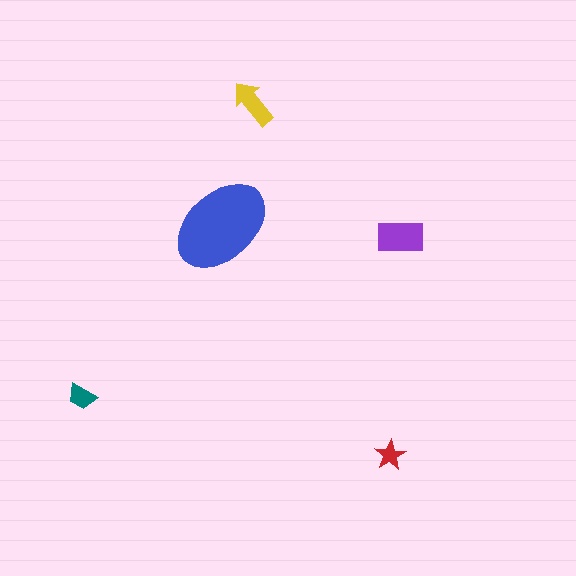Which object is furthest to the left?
The teal trapezoid is leftmost.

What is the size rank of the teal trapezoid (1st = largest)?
4th.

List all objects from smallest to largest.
The red star, the teal trapezoid, the yellow arrow, the purple rectangle, the blue ellipse.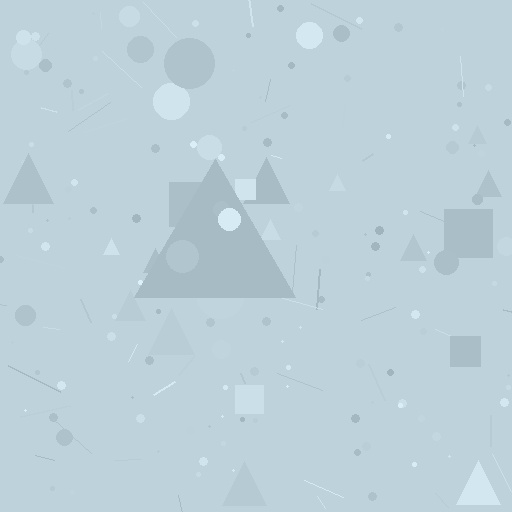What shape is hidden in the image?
A triangle is hidden in the image.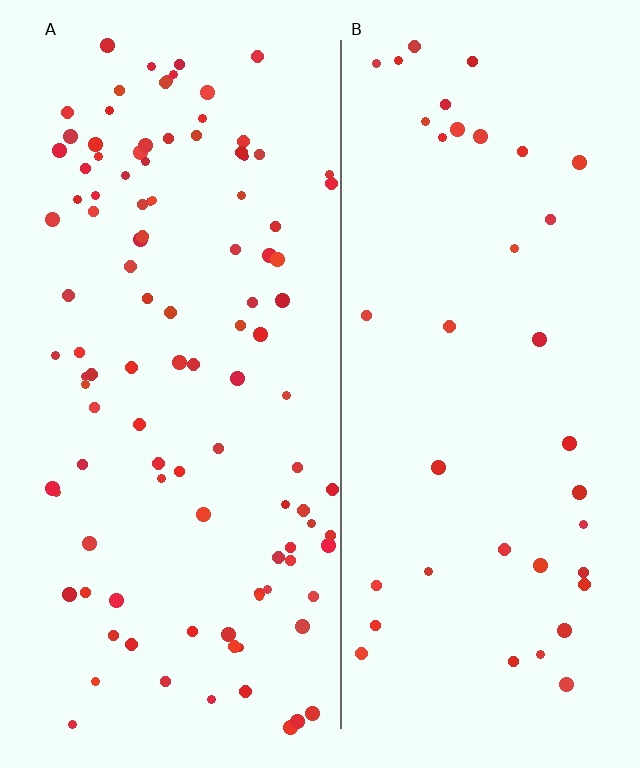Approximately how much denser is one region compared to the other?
Approximately 2.8× — region A over region B.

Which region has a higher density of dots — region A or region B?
A (the left).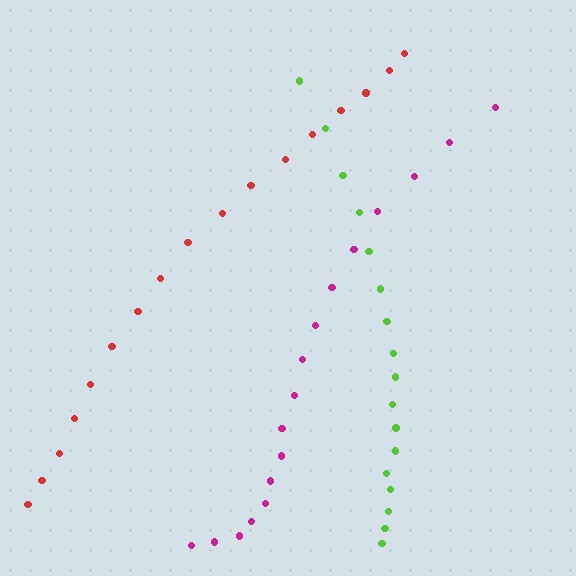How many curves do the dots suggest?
There are 3 distinct paths.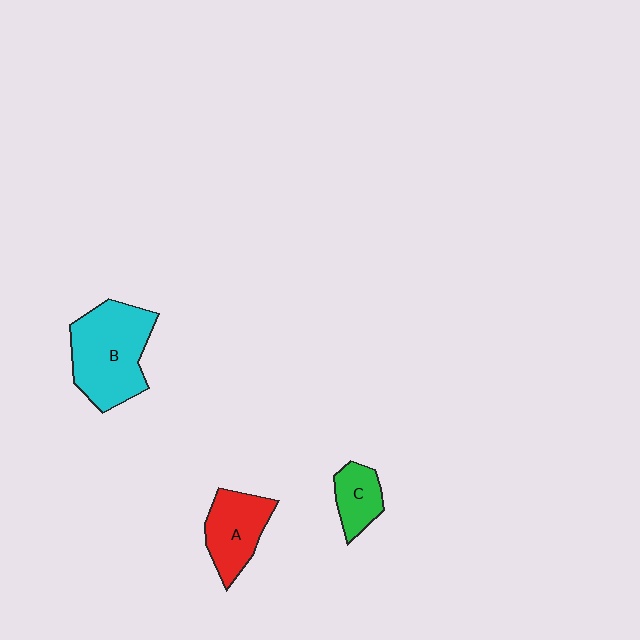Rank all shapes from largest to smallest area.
From largest to smallest: B (cyan), A (red), C (green).